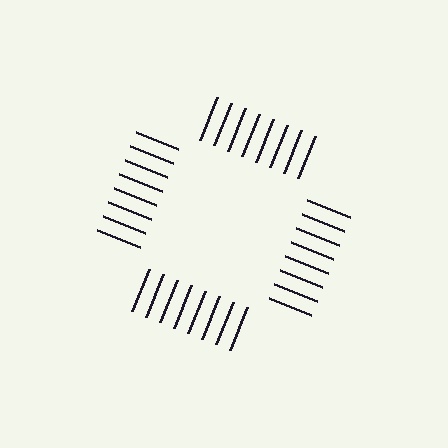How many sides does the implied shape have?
4 sides — the line-ends trace a square.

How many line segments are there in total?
32 — 8 along each of the 4 edges.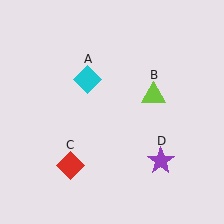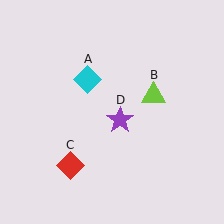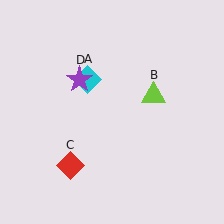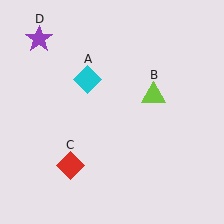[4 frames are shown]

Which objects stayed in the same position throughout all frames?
Cyan diamond (object A) and lime triangle (object B) and red diamond (object C) remained stationary.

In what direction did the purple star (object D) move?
The purple star (object D) moved up and to the left.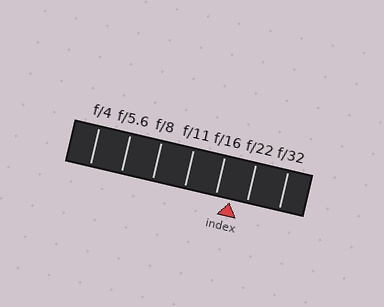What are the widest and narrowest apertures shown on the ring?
The widest aperture shown is f/4 and the narrowest is f/32.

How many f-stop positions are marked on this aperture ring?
There are 7 f-stop positions marked.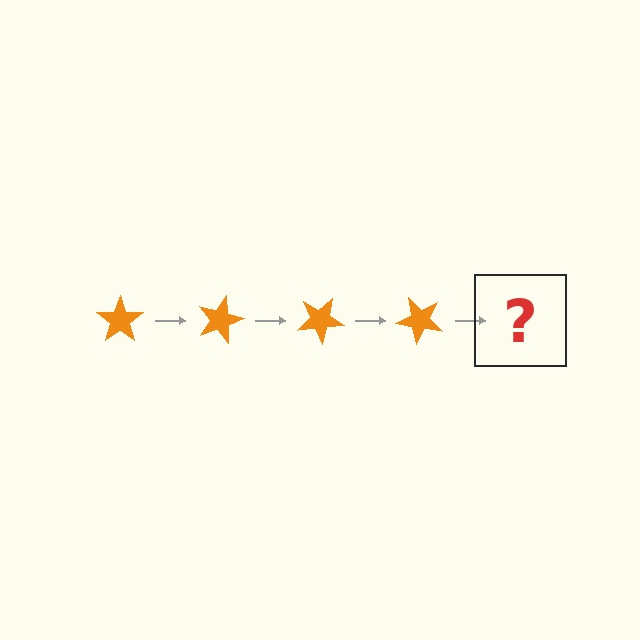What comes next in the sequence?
The next element should be an orange star rotated 60 degrees.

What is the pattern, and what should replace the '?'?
The pattern is that the star rotates 15 degrees each step. The '?' should be an orange star rotated 60 degrees.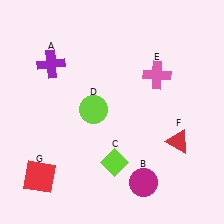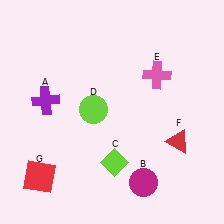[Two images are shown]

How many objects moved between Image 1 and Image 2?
1 object moved between the two images.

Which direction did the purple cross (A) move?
The purple cross (A) moved down.